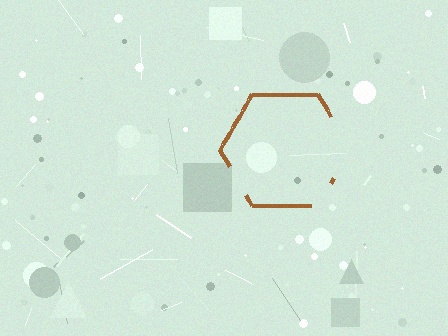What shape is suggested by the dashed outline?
The dashed outline suggests a hexagon.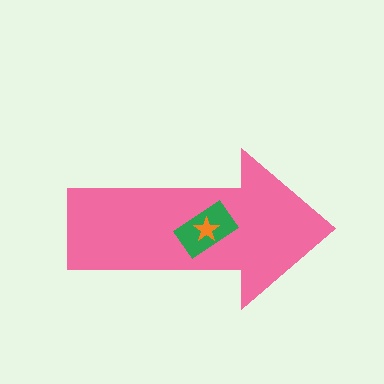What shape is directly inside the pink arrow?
The green rectangle.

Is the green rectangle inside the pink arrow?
Yes.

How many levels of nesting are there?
3.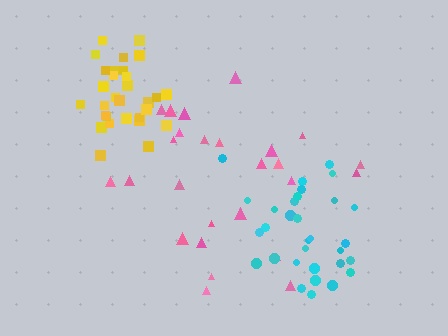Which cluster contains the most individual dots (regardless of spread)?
Yellow (31).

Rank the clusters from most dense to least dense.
yellow, cyan, pink.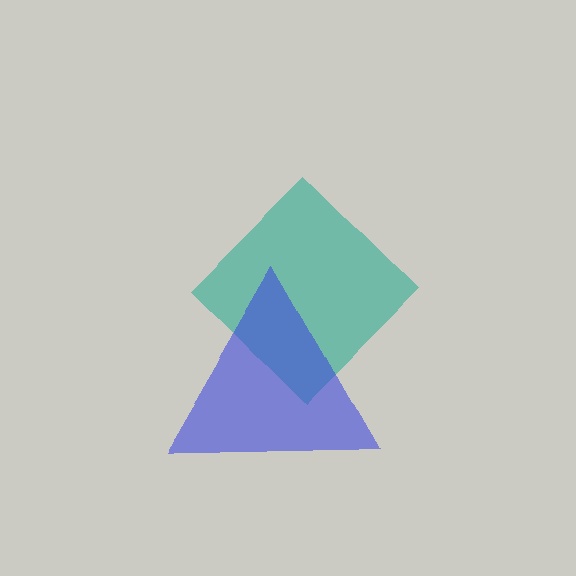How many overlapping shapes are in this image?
There are 2 overlapping shapes in the image.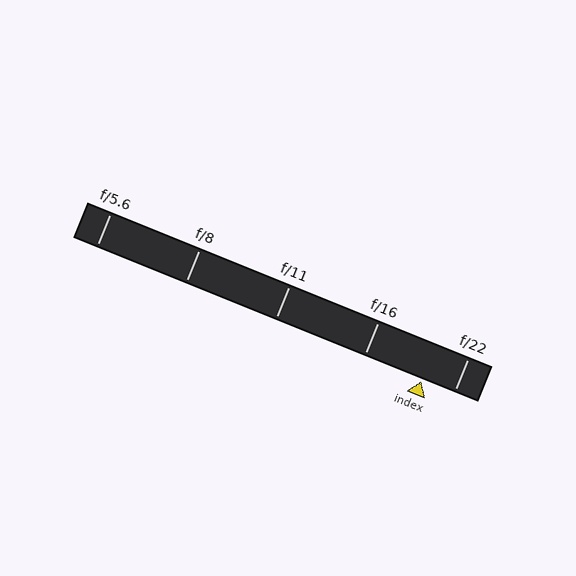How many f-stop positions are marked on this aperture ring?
There are 5 f-stop positions marked.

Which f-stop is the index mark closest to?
The index mark is closest to f/22.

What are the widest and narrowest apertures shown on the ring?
The widest aperture shown is f/5.6 and the narrowest is f/22.